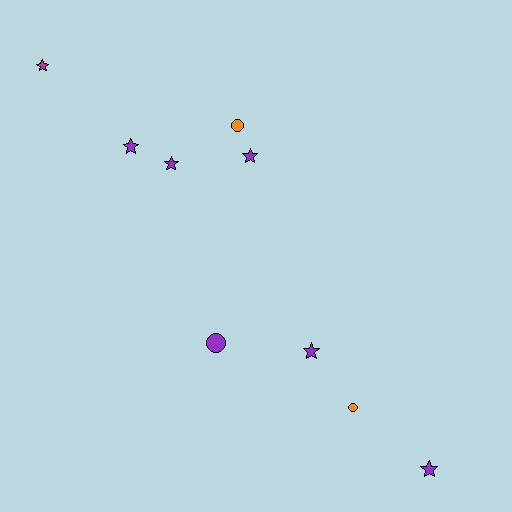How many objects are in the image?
There are 9 objects.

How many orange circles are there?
There are 2 orange circles.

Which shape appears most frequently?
Star, with 6 objects.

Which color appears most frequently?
Purple, with 6 objects.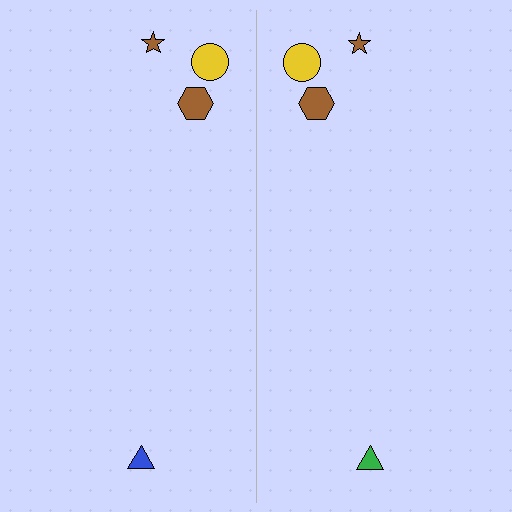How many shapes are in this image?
There are 8 shapes in this image.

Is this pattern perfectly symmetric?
No, the pattern is not perfectly symmetric. The green triangle on the right side breaks the symmetry — its mirror counterpart is blue.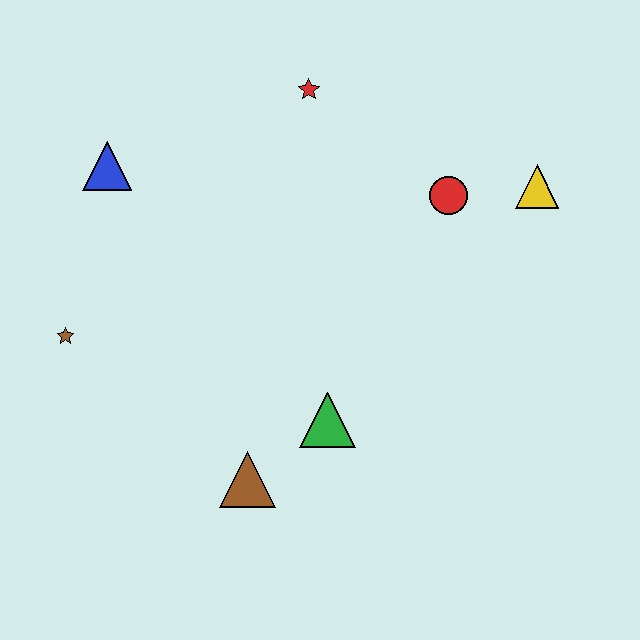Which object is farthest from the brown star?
The yellow triangle is farthest from the brown star.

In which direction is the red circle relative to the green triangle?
The red circle is above the green triangle.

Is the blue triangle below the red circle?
No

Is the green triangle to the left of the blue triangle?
No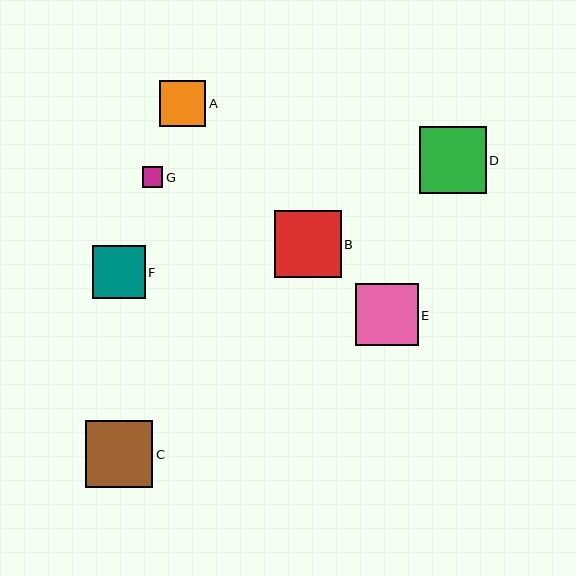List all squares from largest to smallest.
From largest to smallest: B, D, C, E, F, A, G.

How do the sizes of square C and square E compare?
Square C and square E are approximately the same size.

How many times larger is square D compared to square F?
Square D is approximately 1.3 times the size of square F.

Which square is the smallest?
Square G is the smallest with a size of approximately 20 pixels.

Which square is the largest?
Square B is the largest with a size of approximately 67 pixels.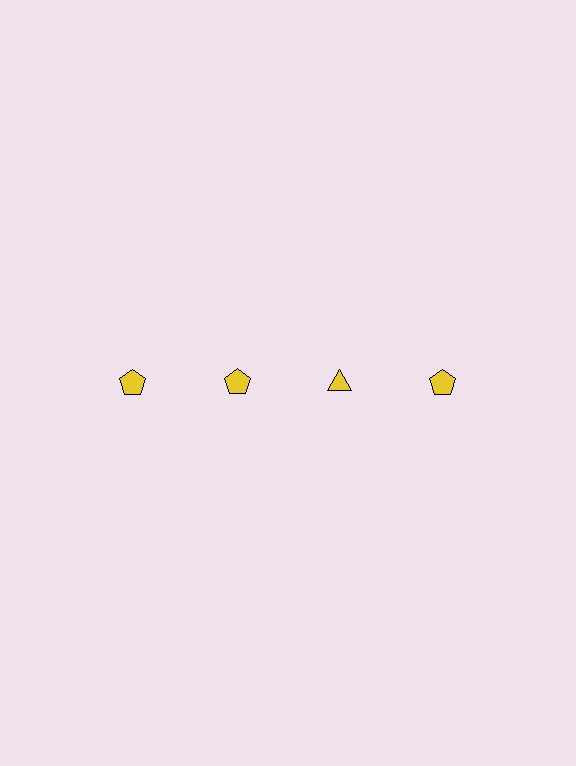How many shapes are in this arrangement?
There are 4 shapes arranged in a grid pattern.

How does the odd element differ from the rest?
It has a different shape: triangle instead of pentagon.